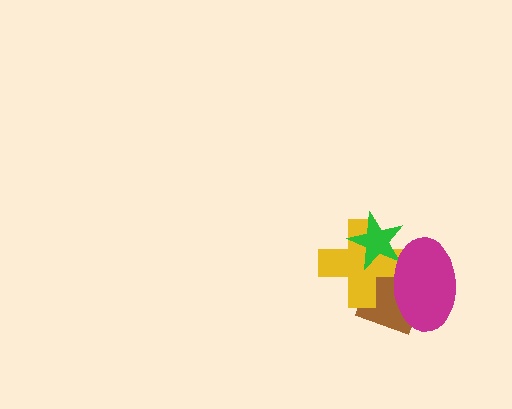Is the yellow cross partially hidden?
Yes, it is partially covered by another shape.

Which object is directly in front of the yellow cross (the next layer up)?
The green star is directly in front of the yellow cross.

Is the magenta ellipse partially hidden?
No, no other shape covers it.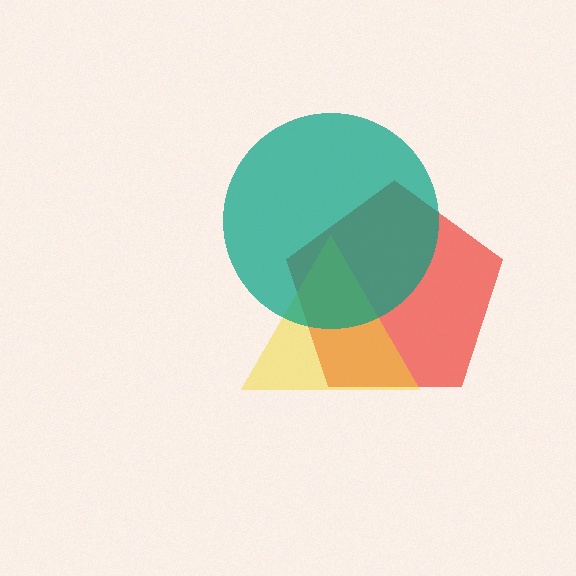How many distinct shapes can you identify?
There are 3 distinct shapes: a red pentagon, a yellow triangle, a teal circle.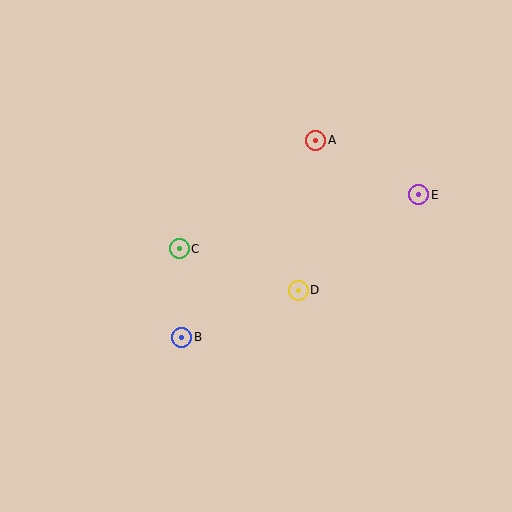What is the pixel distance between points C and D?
The distance between C and D is 126 pixels.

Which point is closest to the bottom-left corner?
Point B is closest to the bottom-left corner.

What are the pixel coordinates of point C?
Point C is at (179, 249).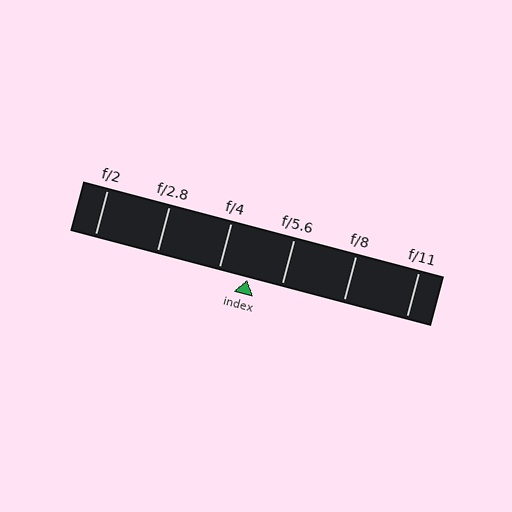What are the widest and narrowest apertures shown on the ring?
The widest aperture shown is f/2 and the narrowest is f/11.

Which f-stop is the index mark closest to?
The index mark is closest to f/4.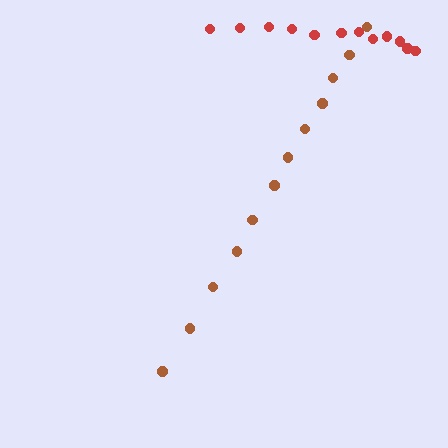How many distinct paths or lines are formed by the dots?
There are 2 distinct paths.